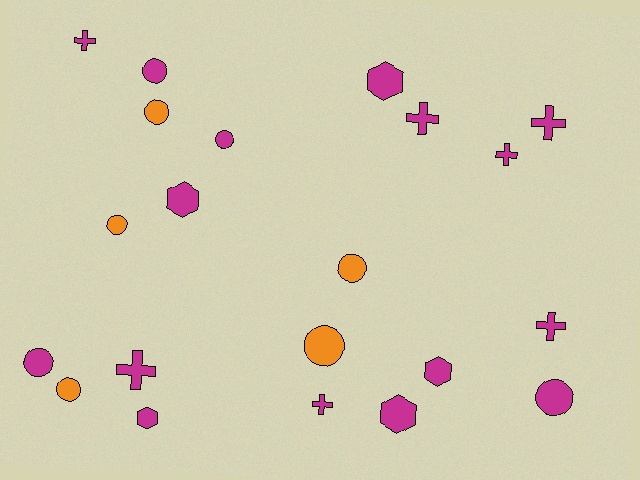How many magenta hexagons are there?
There are 5 magenta hexagons.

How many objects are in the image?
There are 21 objects.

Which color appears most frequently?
Magenta, with 16 objects.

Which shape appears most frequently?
Circle, with 9 objects.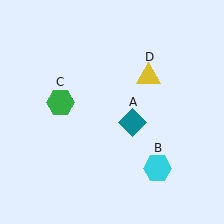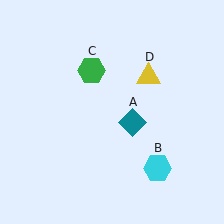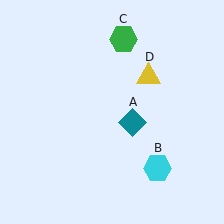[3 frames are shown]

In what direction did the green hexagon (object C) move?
The green hexagon (object C) moved up and to the right.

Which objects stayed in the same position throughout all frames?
Teal diamond (object A) and cyan hexagon (object B) and yellow triangle (object D) remained stationary.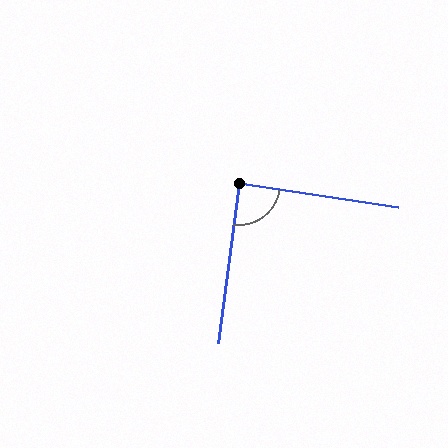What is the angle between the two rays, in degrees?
Approximately 89 degrees.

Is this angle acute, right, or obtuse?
It is approximately a right angle.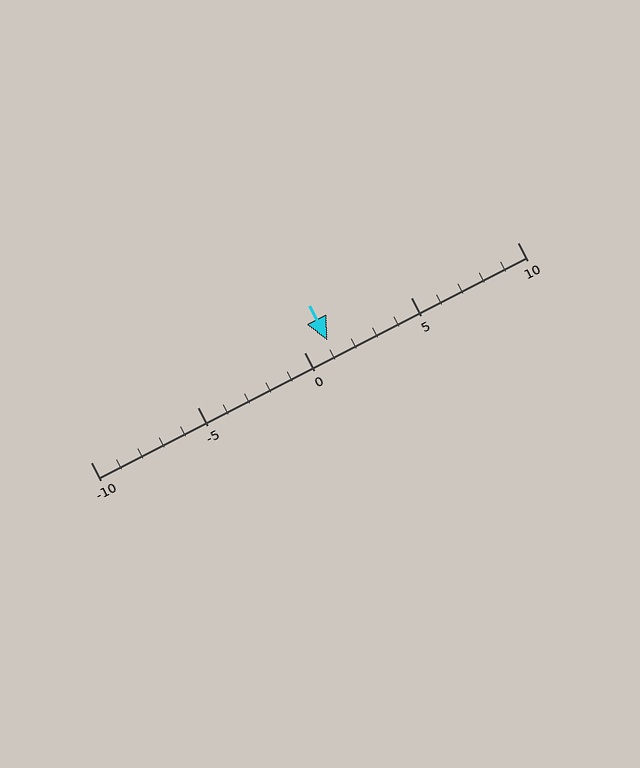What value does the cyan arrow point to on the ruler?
The cyan arrow points to approximately 1.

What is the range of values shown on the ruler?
The ruler shows values from -10 to 10.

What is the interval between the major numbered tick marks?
The major tick marks are spaced 5 units apart.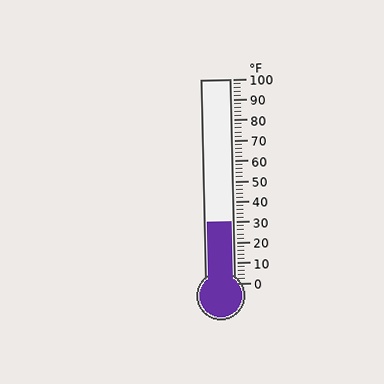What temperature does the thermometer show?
The thermometer shows approximately 30°F.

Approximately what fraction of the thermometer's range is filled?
The thermometer is filled to approximately 30% of its range.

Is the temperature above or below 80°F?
The temperature is below 80°F.